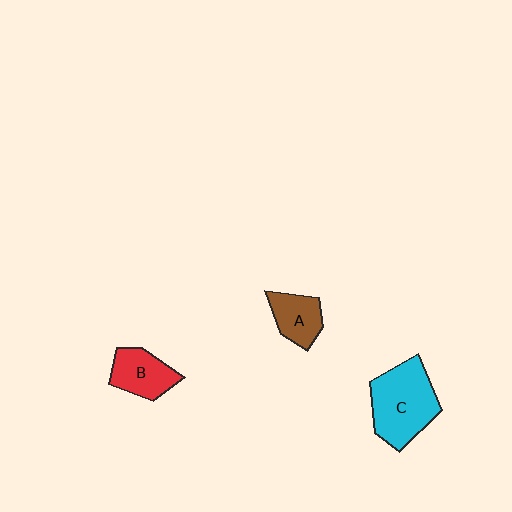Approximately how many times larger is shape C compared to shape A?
Approximately 2.0 times.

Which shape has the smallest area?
Shape A (brown).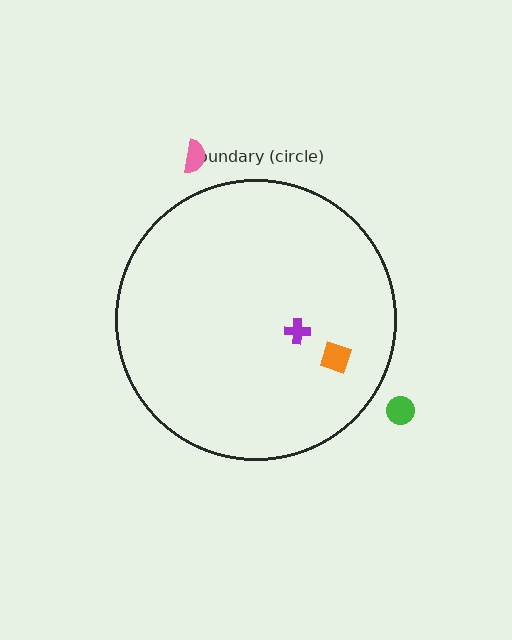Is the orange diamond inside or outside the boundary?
Inside.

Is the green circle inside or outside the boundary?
Outside.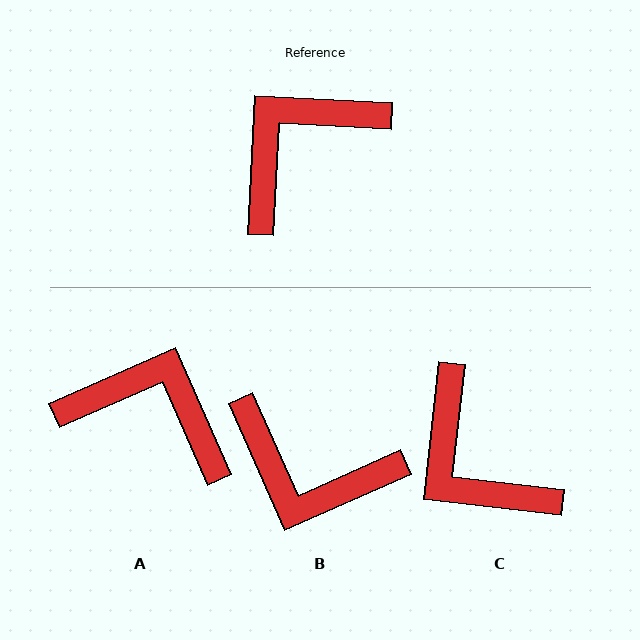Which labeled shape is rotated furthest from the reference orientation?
B, about 117 degrees away.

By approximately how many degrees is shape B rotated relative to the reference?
Approximately 117 degrees counter-clockwise.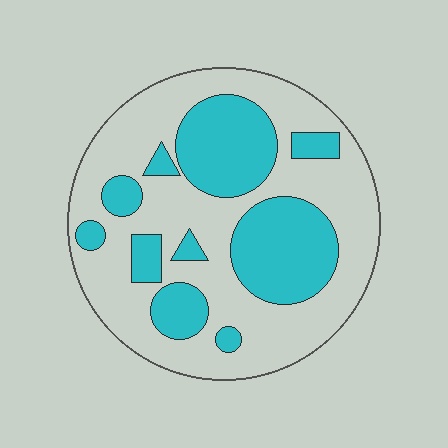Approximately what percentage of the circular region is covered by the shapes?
Approximately 35%.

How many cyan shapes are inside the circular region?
10.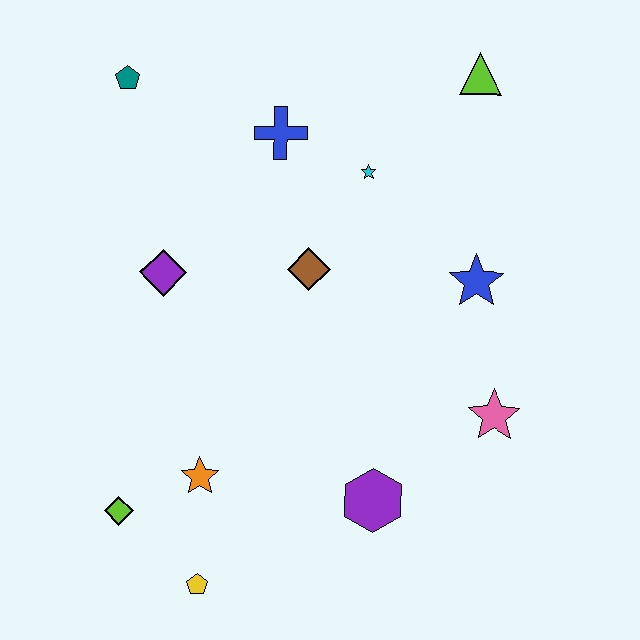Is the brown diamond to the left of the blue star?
Yes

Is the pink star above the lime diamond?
Yes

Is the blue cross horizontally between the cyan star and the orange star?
Yes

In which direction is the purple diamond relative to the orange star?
The purple diamond is above the orange star.